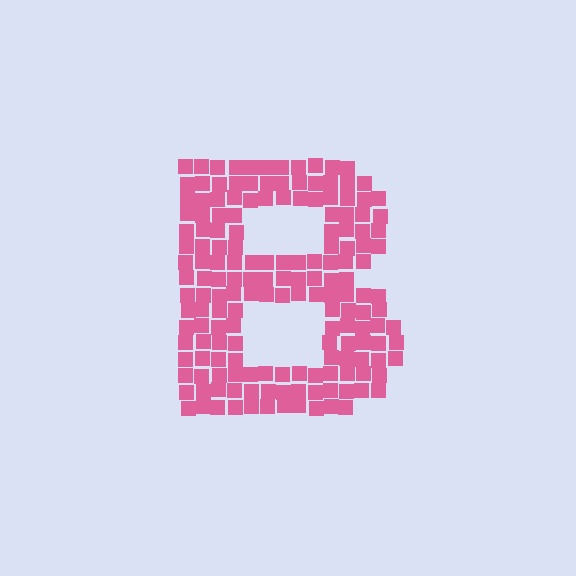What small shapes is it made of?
It is made of small squares.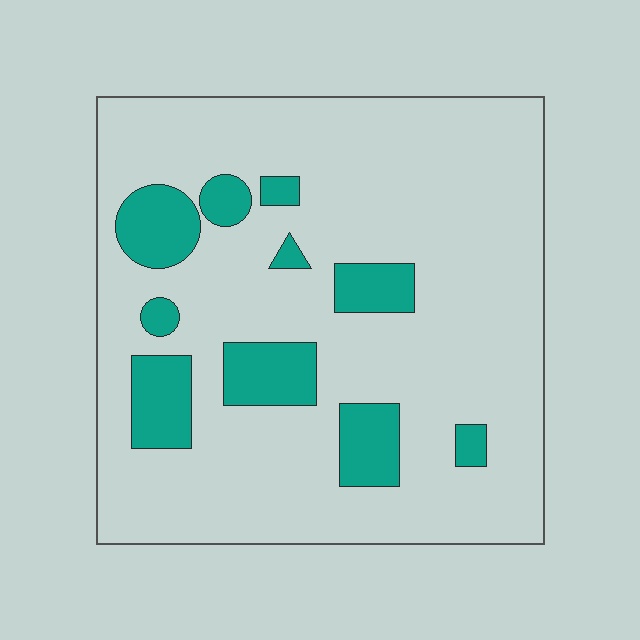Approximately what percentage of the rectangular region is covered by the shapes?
Approximately 15%.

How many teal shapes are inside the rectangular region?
10.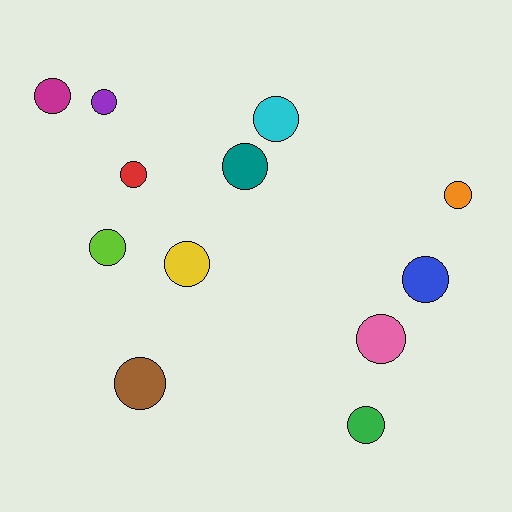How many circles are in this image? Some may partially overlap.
There are 12 circles.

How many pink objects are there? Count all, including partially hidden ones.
There is 1 pink object.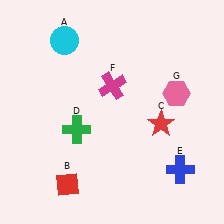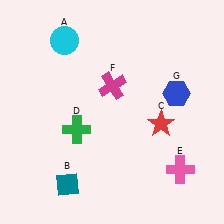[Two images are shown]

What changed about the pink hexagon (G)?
In Image 1, G is pink. In Image 2, it changed to blue.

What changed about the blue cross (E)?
In Image 1, E is blue. In Image 2, it changed to pink.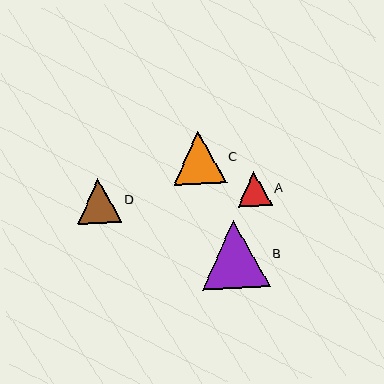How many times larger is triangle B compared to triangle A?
Triangle B is approximately 2.0 times the size of triangle A.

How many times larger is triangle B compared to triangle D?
Triangle B is approximately 1.5 times the size of triangle D.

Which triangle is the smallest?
Triangle A is the smallest with a size of approximately 34 pixels.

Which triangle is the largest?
Triangle B is the largest with a size of approximately 68 pixels.